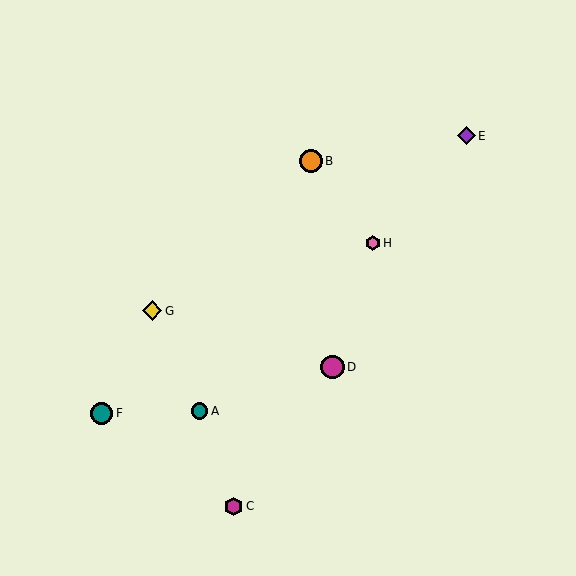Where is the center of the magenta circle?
The center of the magenta circle is at (332, 367).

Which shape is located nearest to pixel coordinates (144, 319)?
The yellow diamond (labeled G) at (152, 311) is nearest to that location.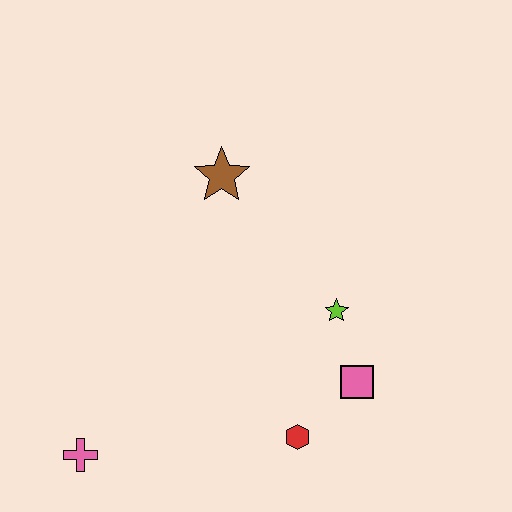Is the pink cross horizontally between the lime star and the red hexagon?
No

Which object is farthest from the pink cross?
The brown star is farthest from the pink cross.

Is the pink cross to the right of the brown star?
No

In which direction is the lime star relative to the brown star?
The lime star is below the brown star.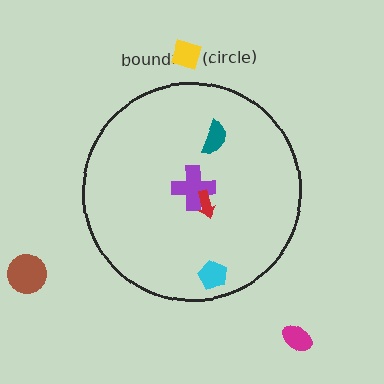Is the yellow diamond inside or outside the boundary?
Outside.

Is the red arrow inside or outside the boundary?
Inside.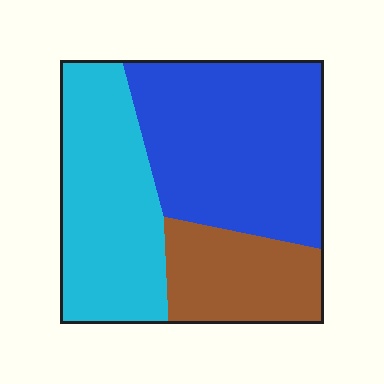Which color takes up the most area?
Blue, at roughly 45%.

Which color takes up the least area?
Brown, at roughly 20%.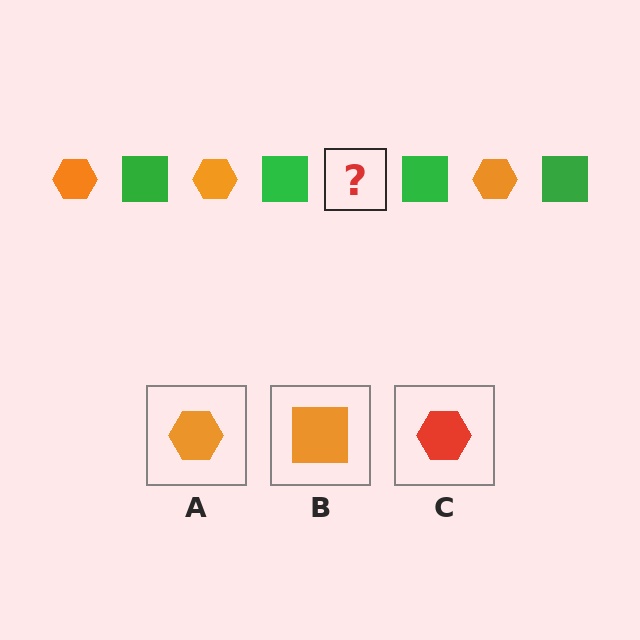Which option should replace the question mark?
Option A.